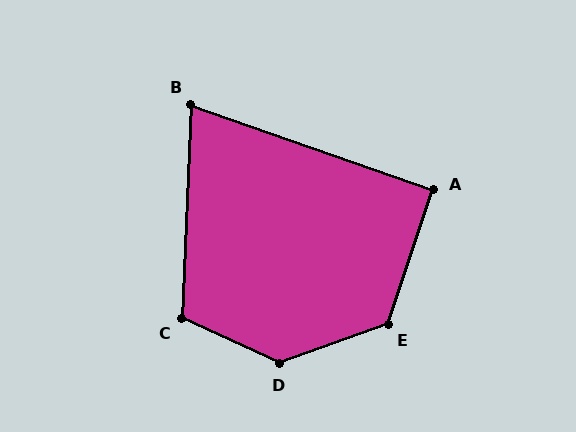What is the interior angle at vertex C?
Approximately 112 degrees (obtuse).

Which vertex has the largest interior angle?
D, at approximately 136 degrees.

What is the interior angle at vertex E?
Approximately 128 degrees (obtuse).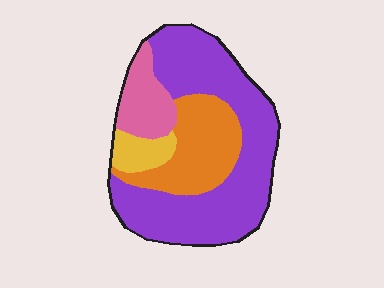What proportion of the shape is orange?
Orange takes up about one quarter (1/4) of the shape.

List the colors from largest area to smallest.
From largest to smallest: purple, orange, pink, yellow.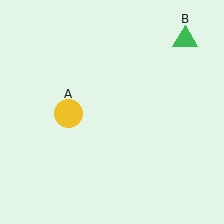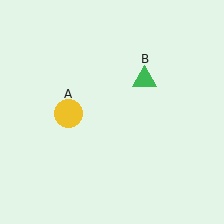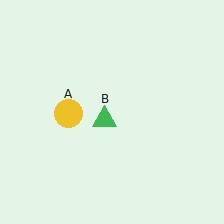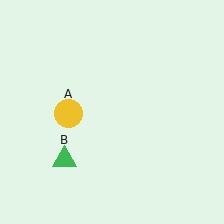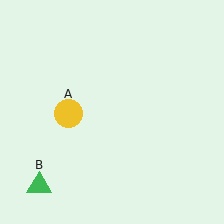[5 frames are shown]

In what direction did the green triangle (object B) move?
The green triangle (object B) moved down and to the left.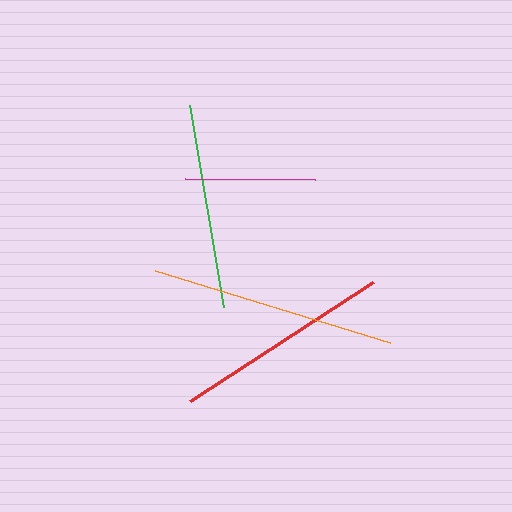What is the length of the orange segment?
The orange segment is approximately 246 pixels long.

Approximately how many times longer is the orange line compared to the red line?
The orange line is approximately 1.1 times the length of the red line.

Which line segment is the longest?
The orange line is the longest at approximately 246 pixels.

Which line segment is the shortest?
The magenta line is the shortest at approximately 130 pixels.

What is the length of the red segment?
The red segment is approximately 218 pixels long.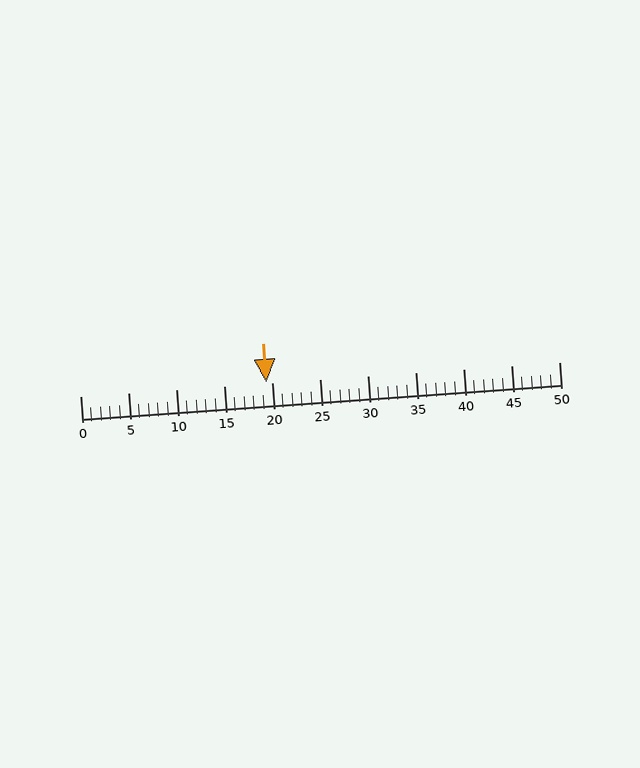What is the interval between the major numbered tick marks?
The major tick marks are spaced 5 units apart.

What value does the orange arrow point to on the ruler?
The orange arrow points to approximately 19.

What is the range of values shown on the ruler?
The ruler shows values from 0 to 50.